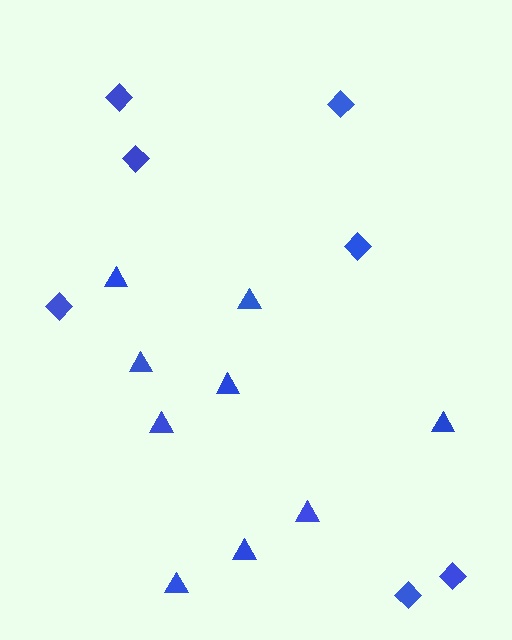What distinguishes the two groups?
There are 2 groups: one group of diamonds (7) and one group of triangles (9).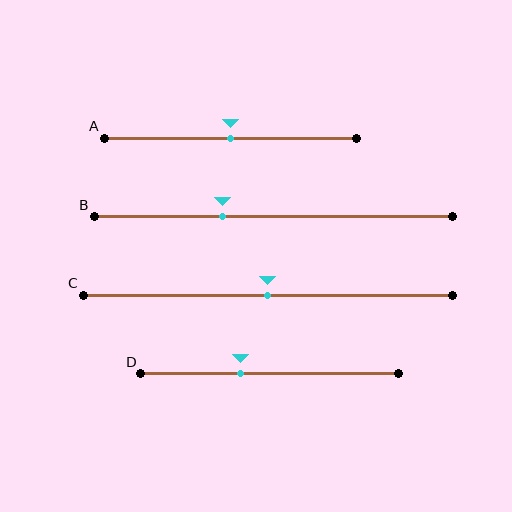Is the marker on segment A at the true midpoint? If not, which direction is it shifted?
Yes, the marker on segment A is at the true midpoint.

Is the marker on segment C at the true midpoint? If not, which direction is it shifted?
Yes, the marker on segment C is at the true midpoint.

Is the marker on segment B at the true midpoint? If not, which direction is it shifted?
No, the marker on segment B is shifted to the left by about 14% of the segment length.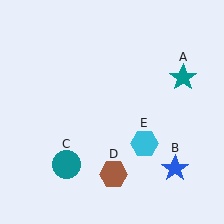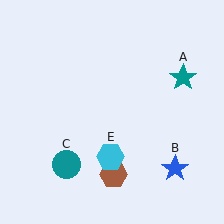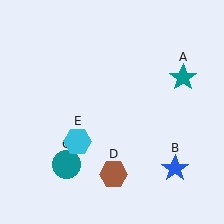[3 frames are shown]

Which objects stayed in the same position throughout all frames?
Teal star (object A) and blue star (object B) and teal circle (object C) and brown hexagon (object D) remained stationary.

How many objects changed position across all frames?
1 object changed position: cyan hexagon (object E).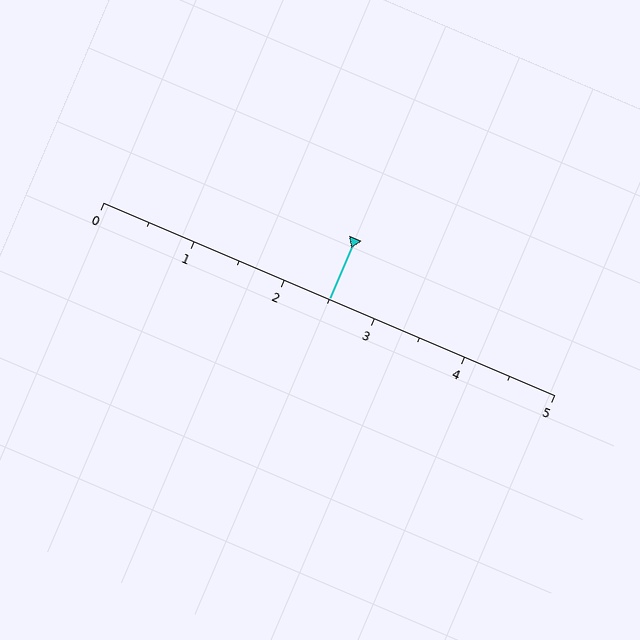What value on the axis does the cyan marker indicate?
The marker indicates approximately 2.5.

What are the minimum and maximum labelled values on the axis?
The axis runs from 0 to 5.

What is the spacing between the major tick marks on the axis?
The major ticks are spaced 1 apart.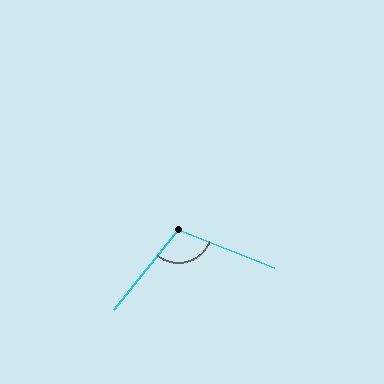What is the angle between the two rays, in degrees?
Approximately 108 degrees.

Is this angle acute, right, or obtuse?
It is obtuse.